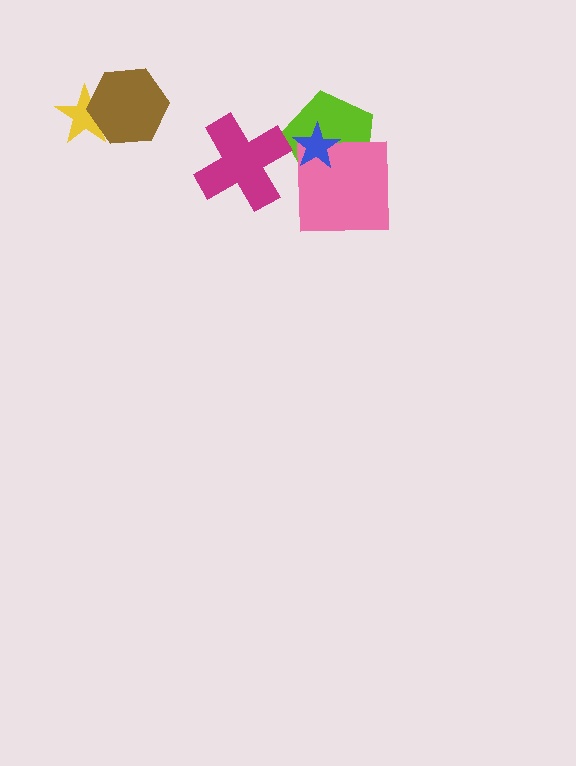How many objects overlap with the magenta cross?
0 objects overlap with the magenta cross.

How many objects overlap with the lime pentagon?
2 objects overlap with the lime pentagon.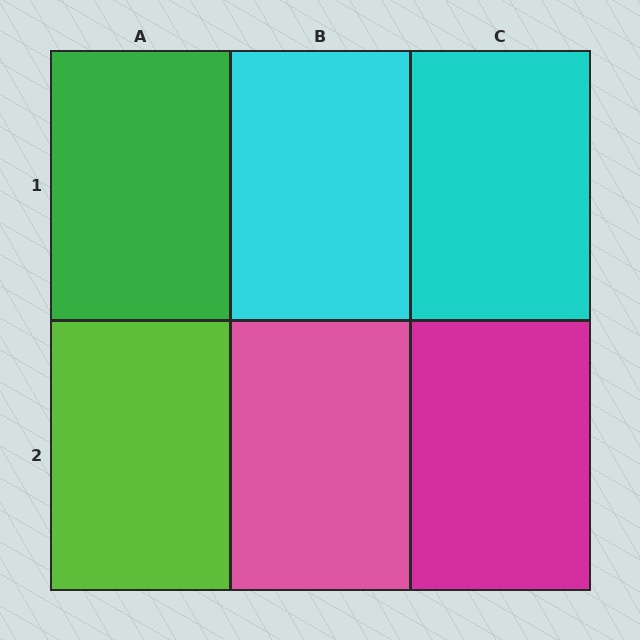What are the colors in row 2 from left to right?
Lime, pink, magenta.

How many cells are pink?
1 cell is pink.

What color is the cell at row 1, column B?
Cyan.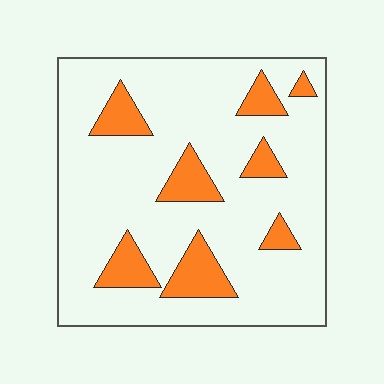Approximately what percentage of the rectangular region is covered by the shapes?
Approximately 15%.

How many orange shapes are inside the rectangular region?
8.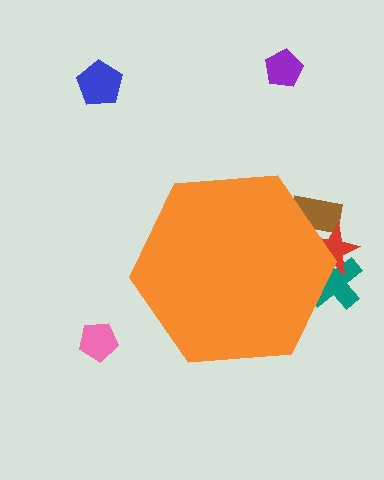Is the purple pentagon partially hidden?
No, the purple pentagon is fully visible.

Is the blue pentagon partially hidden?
No, the blue pentagon is fully visible.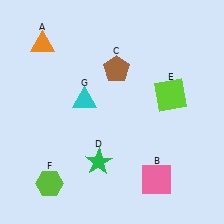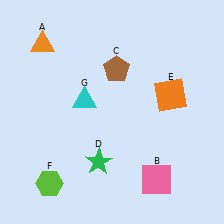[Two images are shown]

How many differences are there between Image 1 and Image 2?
There is 1 difference between the two images.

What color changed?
The square (E) changed from lime in Image 1 to orange in Image 2.